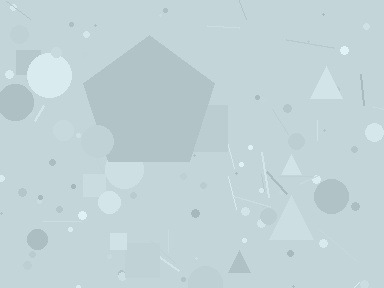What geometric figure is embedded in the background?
A pentagon is embedded in the background.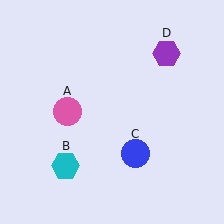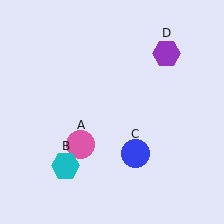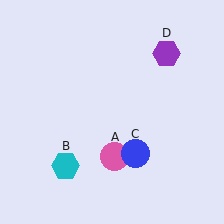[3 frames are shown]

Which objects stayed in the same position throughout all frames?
Cyan hexagon (object B) and blue circle (object C) and purple hexagon (object D) remained stationary.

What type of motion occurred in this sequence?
The pink circle (object A) rotated counterclockwise around the center of the scene.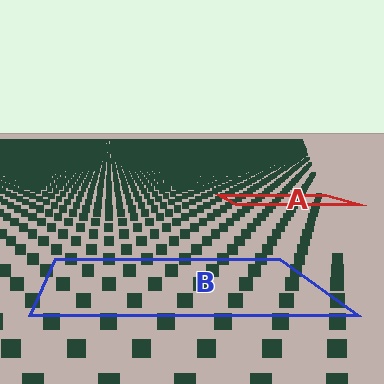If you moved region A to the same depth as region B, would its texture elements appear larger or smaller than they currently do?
They would appear larger. At a closer depth, the same texture elements are projected at a bigger on-screen size.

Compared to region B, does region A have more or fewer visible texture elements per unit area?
Region A has more texture elements per unit area — they are packed more densely because it is farther away.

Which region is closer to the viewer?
Region B is closer. The texture elements there are larger and more spread out.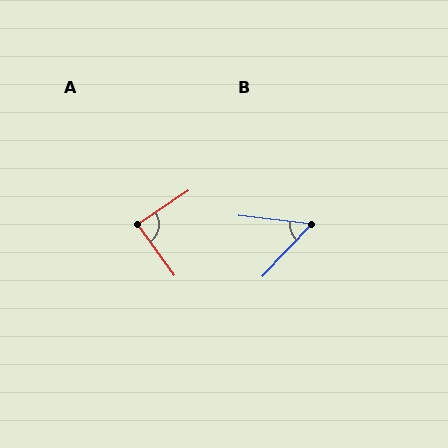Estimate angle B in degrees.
Approximately 53 degrees.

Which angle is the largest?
A, at approximately 88 degrees.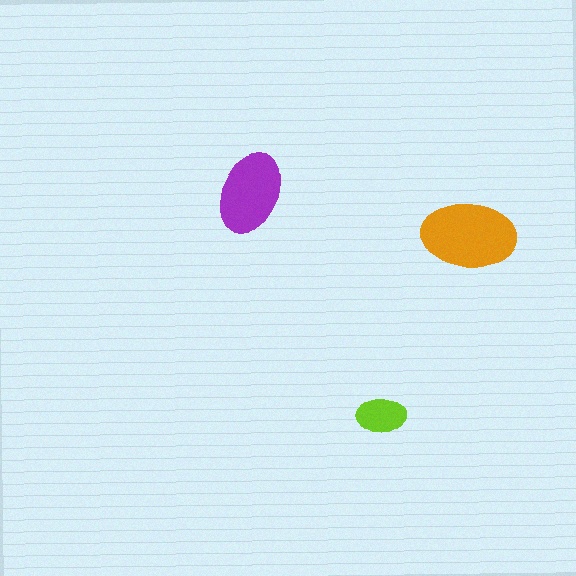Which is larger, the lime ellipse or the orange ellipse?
The orange one.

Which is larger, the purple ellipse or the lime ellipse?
The purple one.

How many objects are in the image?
There are 3 objects in the image.